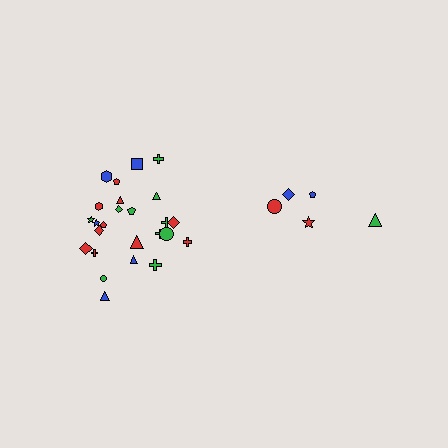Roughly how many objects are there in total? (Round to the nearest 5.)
Roughly 30 objects in total.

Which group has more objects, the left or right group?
The left group.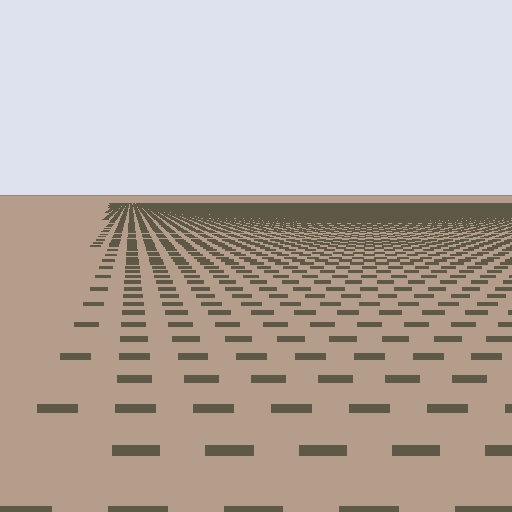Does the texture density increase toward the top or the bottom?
Density increases toward the top.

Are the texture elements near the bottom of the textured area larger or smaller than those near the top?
Larger. Near the bottom, elements are closer to the viewer and appear at a bigger on-screen size.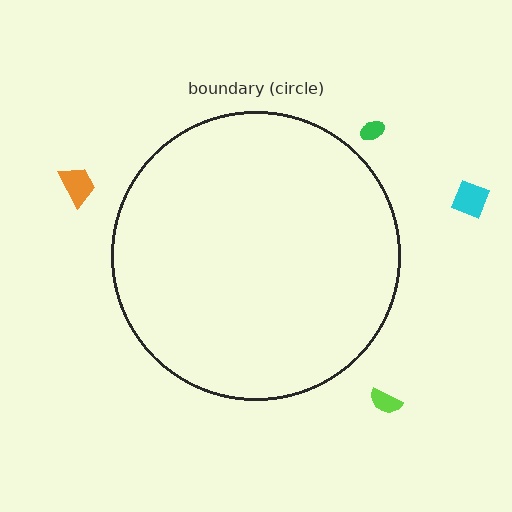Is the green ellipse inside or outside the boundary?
Outside.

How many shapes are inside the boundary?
0 inside, 4 outside.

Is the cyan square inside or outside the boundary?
Outside.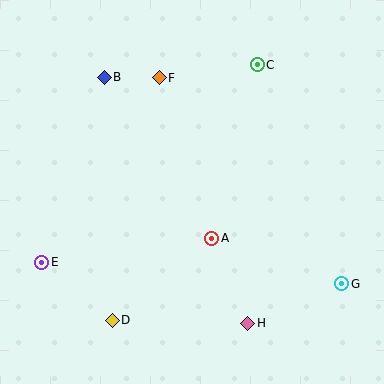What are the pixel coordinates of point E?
Point E is at (42, 262).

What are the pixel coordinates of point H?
Point H is at (248, 323).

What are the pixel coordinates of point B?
Point B is at (104, 77).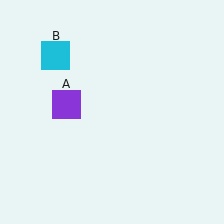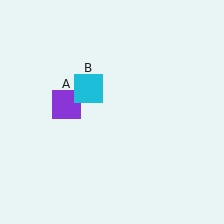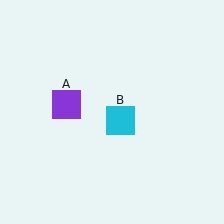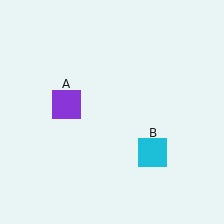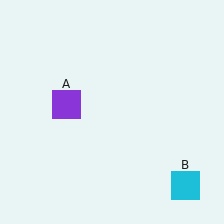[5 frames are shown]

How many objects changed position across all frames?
1 object changed position: cyan square (object B).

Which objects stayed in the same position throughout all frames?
Purple square (object A) remained stationary.